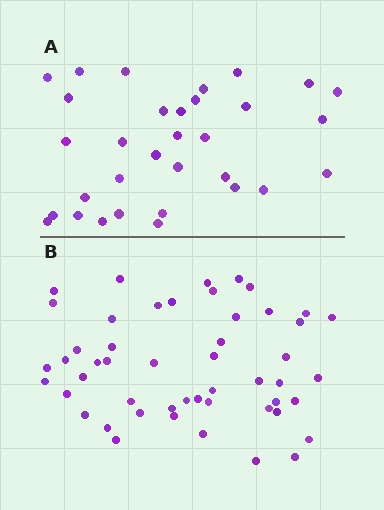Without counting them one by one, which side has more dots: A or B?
Region B (the bottom region) has more dots.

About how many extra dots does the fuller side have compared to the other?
Region B has approximately 20 more dots than region A.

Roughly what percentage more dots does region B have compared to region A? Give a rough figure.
About 55% more.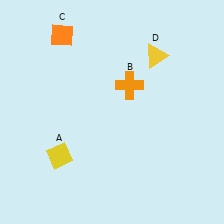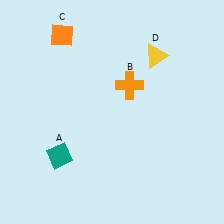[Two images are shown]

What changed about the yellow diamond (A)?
In Image 1, A is yellow. In Image 2, it changed to teal.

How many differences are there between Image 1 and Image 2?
There is 1 difference between the two images.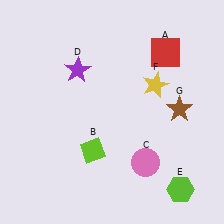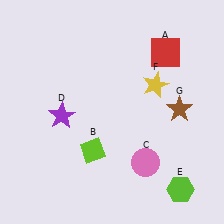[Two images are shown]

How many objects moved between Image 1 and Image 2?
1 object moved between the two images.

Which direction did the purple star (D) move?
The purple star (D) moved down.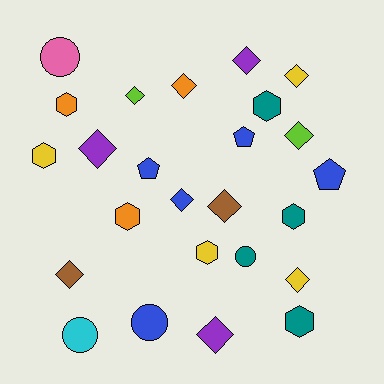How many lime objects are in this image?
There are 2 lime objects.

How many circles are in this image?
There are 4 circles.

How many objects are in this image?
There are 25 objects.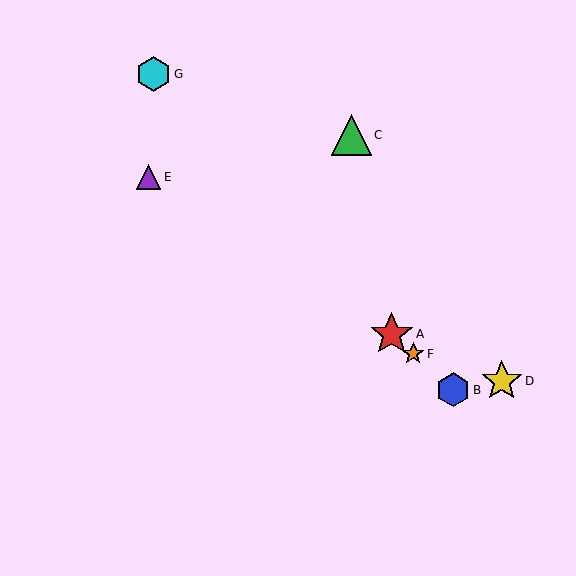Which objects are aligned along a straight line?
Objects A, B, F are aligned along a straight line.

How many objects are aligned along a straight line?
3 objects (A, B, F) are aligned along a straight line.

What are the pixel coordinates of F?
Object F is at (413, 354).